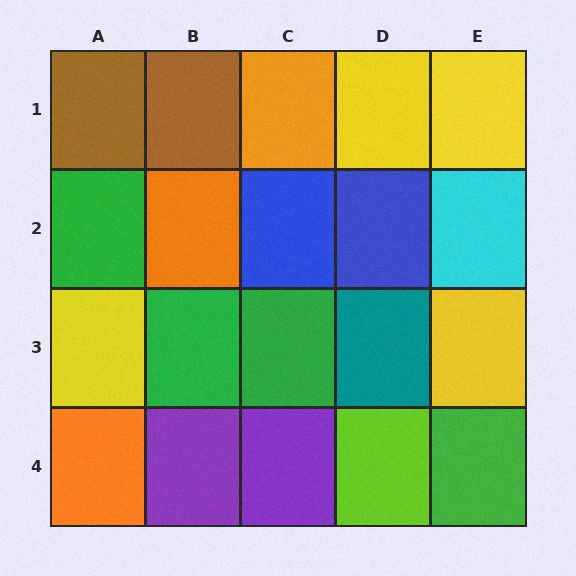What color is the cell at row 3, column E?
Yellow.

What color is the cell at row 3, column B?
Green.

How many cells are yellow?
4 cells are yellow.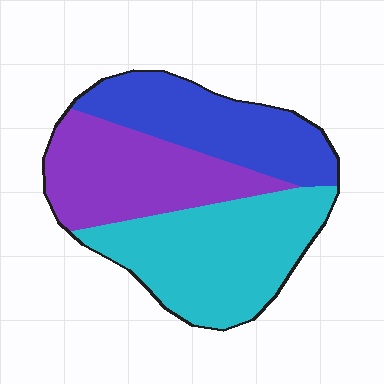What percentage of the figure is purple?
Purple takes up about one third (1/3) of the figure.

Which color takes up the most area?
Cyan, at roughly 40%.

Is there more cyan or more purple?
Cyan.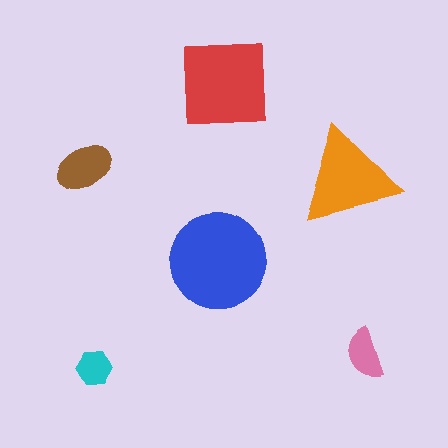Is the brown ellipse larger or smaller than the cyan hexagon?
Larger.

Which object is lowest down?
The cyan hexagon is bottommost.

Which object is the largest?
The blue circle.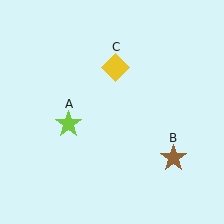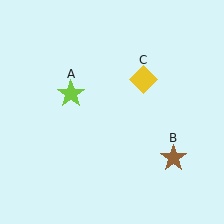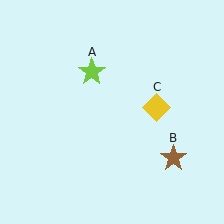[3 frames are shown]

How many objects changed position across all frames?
2 objects changed position: lime star (object A), yellow diamond (object C).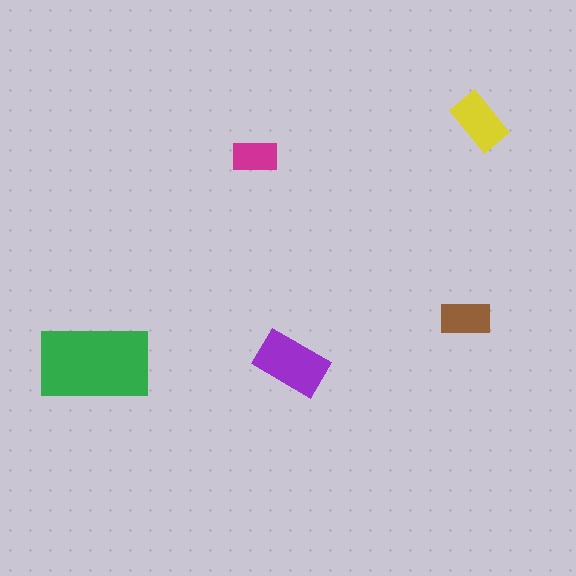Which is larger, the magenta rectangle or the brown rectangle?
The brown one.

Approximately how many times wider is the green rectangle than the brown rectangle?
About 2 times wider.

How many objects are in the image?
There are 5 objects in the image.